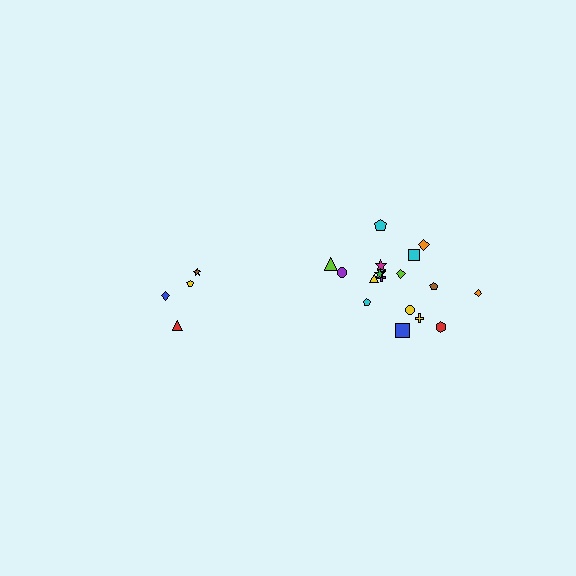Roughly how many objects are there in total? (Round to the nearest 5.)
Roughly 20 objects in total.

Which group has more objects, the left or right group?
The right group.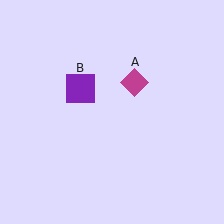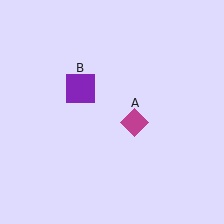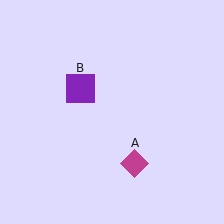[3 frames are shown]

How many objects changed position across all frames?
1 object changed position: magenta diamond (object A).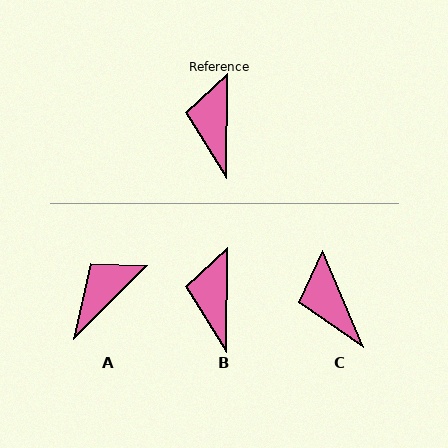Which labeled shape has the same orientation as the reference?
B.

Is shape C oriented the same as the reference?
No, it is off by about 23 degrees.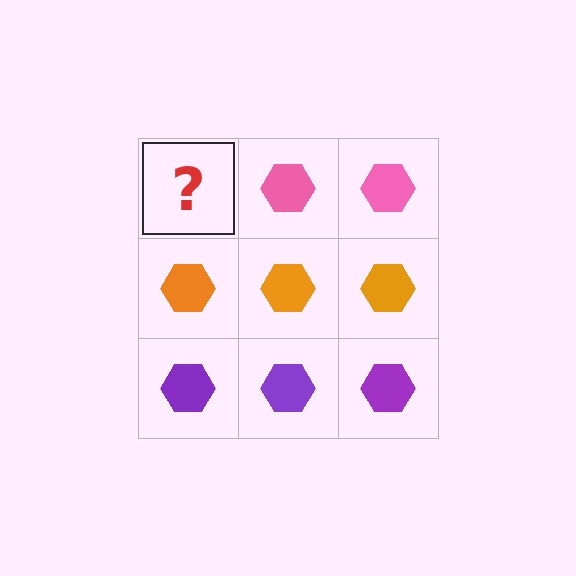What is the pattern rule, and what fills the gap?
The rule is that each row has a consistent color. The gap should be filled with a pink hexagon.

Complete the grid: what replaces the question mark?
The question mark should be replaced with a pink hexagon.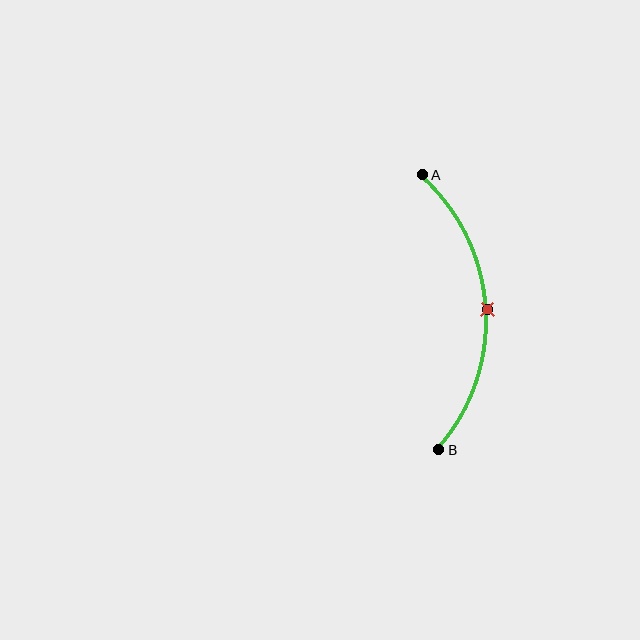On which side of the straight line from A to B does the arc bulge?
The arc bulges to the right of the straight line connecting A and B.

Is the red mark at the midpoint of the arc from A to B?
Yes. The red mark lies on the arc at equal arc-length from both A and B — it is the arc midpoint.